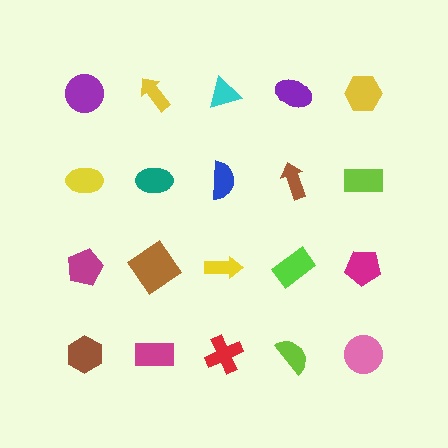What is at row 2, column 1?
A yellow ellipse.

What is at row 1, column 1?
A purple circle.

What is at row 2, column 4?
A brown arrow.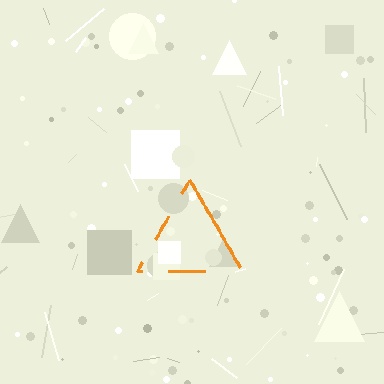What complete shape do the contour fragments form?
The contour fragments form a triangle.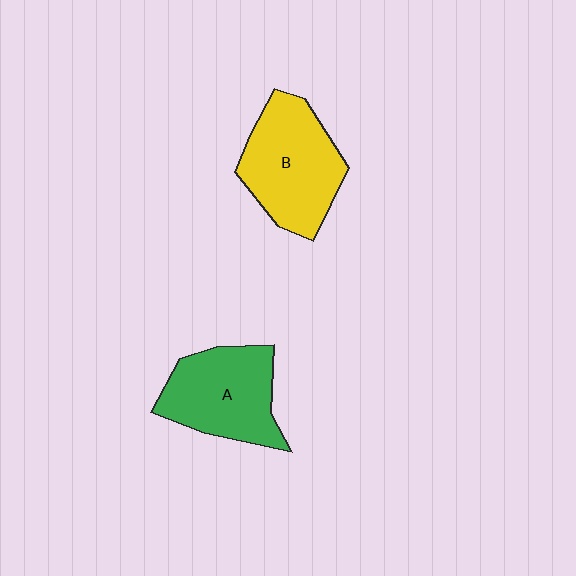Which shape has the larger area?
Shape B (yellow).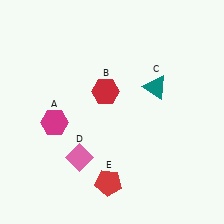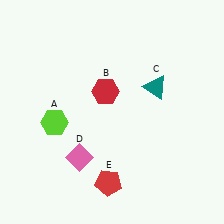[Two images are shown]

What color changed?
The hexagon (A) changed from magenta in Image 1 to lime in Image 2.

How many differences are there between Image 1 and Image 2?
There is 1 difference between the two images.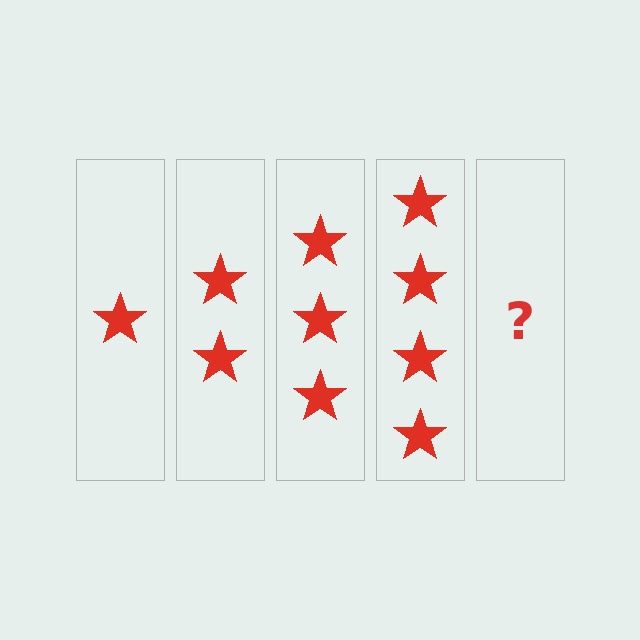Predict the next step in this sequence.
The next step is 5 stars.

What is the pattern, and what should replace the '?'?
The pattern is that each step adds one more star. The '?' should be 5 stars.